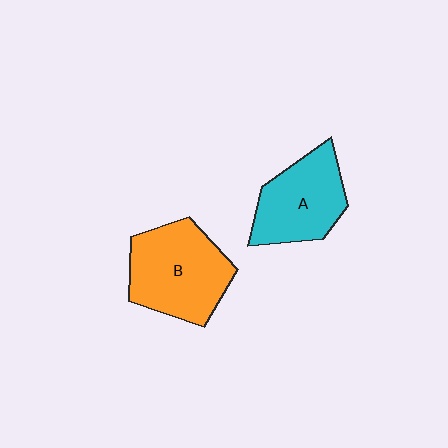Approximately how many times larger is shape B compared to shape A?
Approximately 1.2 times.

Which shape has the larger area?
Shape B (orange).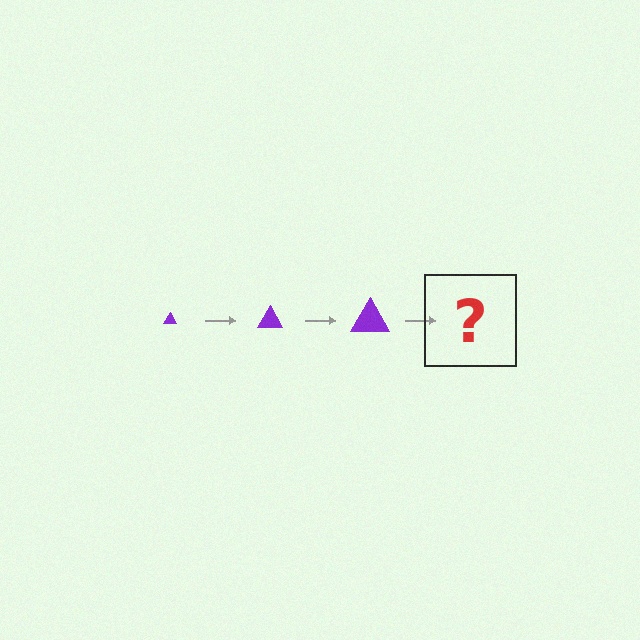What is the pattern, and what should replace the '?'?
The pattern is that the triangle gets progressively larger each step. The '?' should be a purple triangle, larger than the previous one.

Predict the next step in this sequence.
The next step is a purple triangle, larger than the previous one.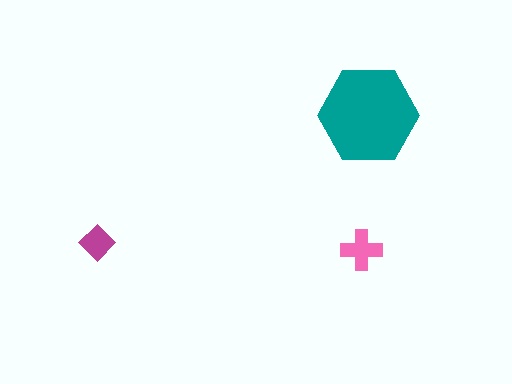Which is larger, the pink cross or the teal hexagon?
The teal hexagon.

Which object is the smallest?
The magenta diamond.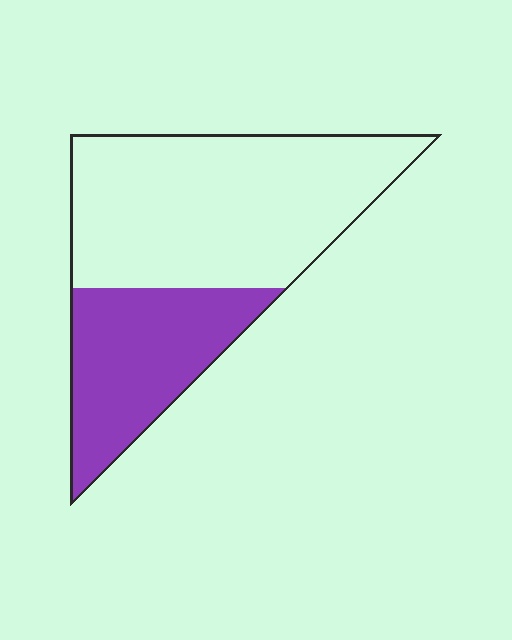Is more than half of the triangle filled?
No.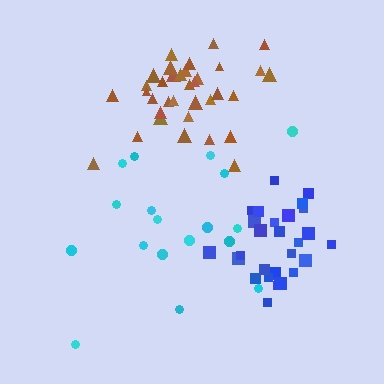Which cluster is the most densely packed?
Blue.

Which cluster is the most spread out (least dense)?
Cyan.